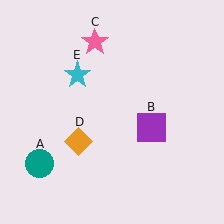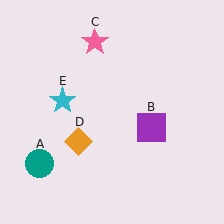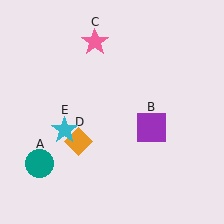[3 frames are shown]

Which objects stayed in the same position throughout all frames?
Teal circle (object A) and purple square (object B) and pink star (object C) and orange diamond (object D) remained stationary.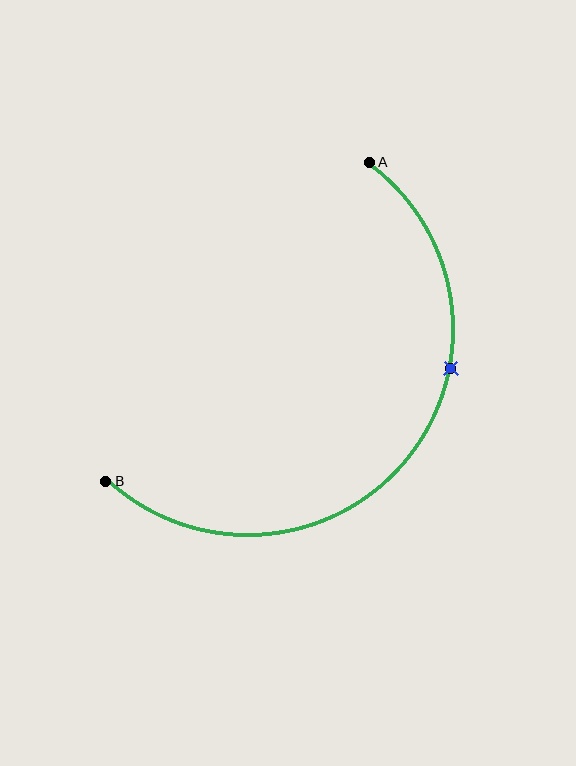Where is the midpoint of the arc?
The arc midpoint is the point on the curve farthest from the straight line joining A and B. It sits below and to the right of that line.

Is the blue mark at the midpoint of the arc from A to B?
No. The blue mark lies on the arc but is closer to endpoint A. The arc midpoint would be at the point on the curve equidistant along the arc from both A and B.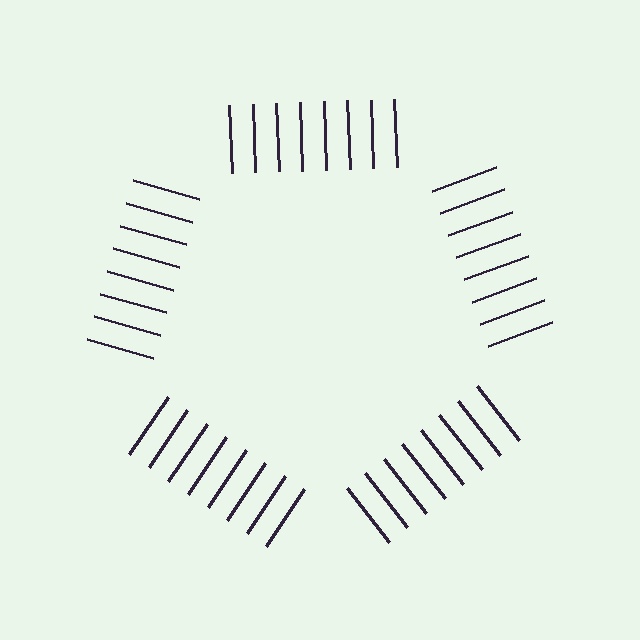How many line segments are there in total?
40 — 8 along each of the 5 edges.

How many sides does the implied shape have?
5 sides — the line-ends trace a pentagon.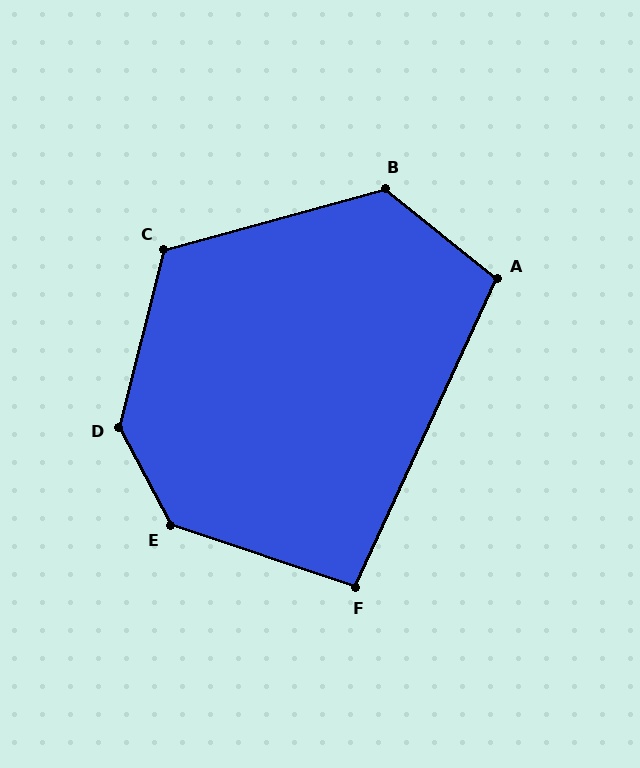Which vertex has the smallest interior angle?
F, at approximately 96 degrees.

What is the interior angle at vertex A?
Approximately 104 degrees (obtuse).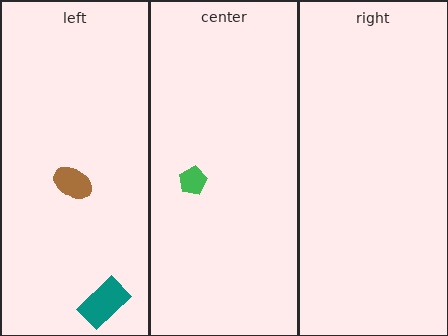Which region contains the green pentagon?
The center region.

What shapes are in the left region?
The brown ellipse, the teal rectangle.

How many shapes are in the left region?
2.